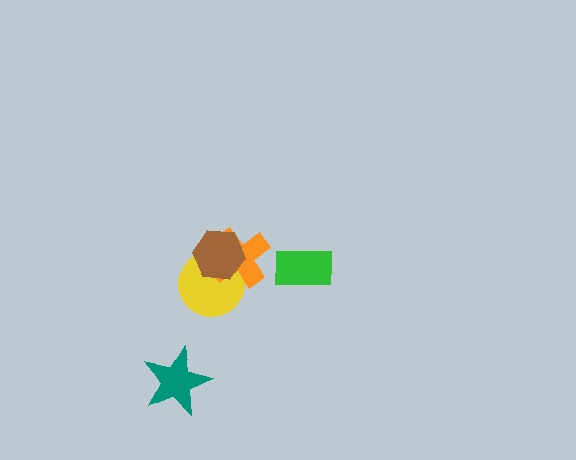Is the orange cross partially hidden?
Yes, it is partially covered by another shape.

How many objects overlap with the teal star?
0 objects overlap with the teal star.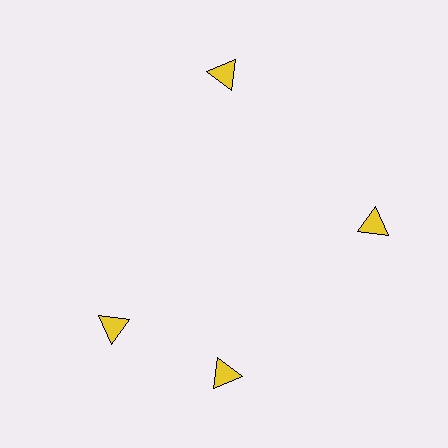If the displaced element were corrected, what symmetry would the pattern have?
It would have 4-fold rotational symmetry — the pattern would map onto itself every 90 degrees.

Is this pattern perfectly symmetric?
No. The 4 yellow triangles are arranged in a ring, but one element near the 9 o'clock position is rotated out of alignment along the ring, breaking the 4-fold rotational symmetry.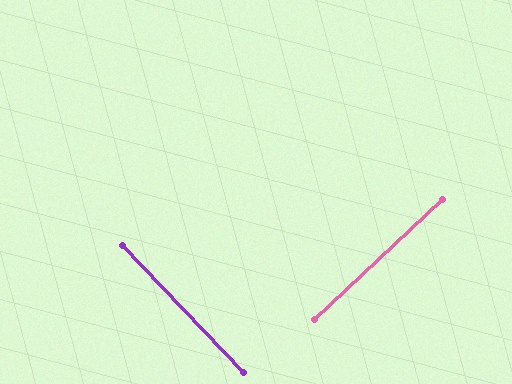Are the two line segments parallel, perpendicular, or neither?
Perpendicular — they meet at approximately 90°.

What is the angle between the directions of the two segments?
Approximately 90 degrees.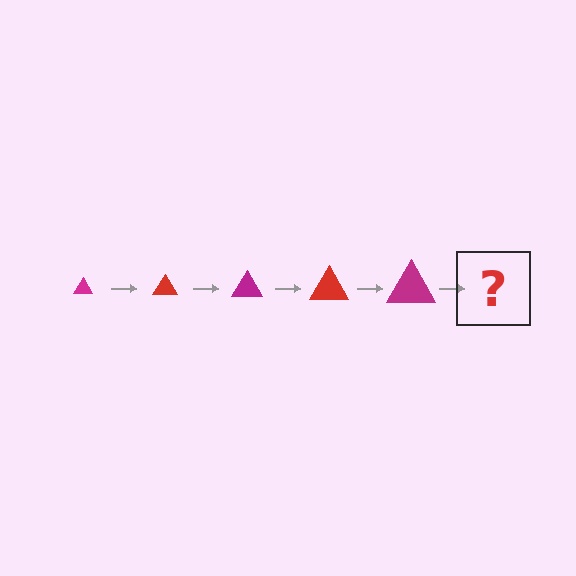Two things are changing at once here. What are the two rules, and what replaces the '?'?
The two rules are that the triangle grows larger each step and the color cycles through magenta and red. The '?' should be a red triangle, larger than the previous one.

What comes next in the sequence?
The next element should be a red triangle, larger than the previous one.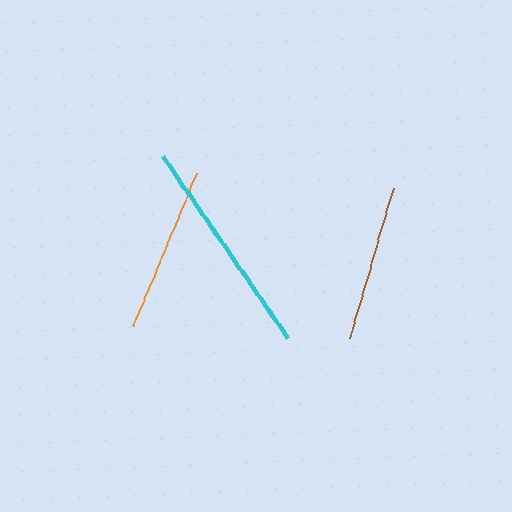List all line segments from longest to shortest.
From longest to shortest: cyan, orange, brown.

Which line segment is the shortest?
The brown line is the shortest at approximately 157 pixels.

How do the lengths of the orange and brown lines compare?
The orange and brown lines are approximately the same length.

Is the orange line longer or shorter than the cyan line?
The cyan line is longer than the orange line.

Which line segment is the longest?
The cyan line is the longest at approximately 220 pixels.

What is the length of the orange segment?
The orange segment is approximately 165 pixels long.